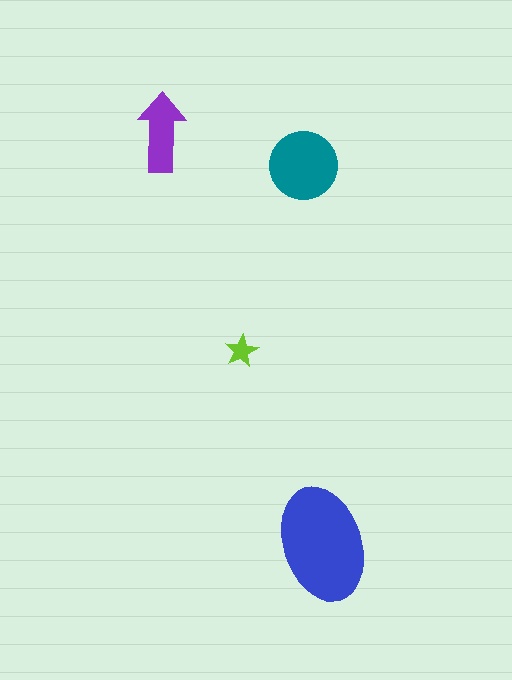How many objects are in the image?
There are 4 objects in the image.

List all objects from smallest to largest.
The lime star, the purple arrow, the teal circle, the blue ellipse.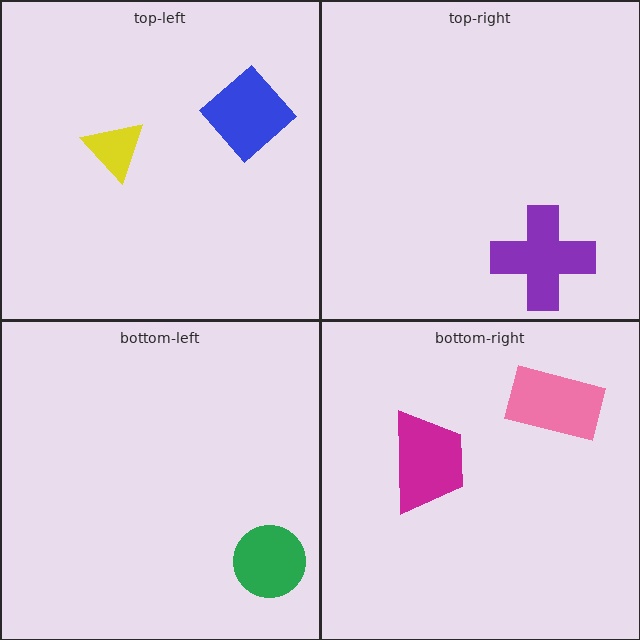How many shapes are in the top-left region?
2.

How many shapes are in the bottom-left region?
1.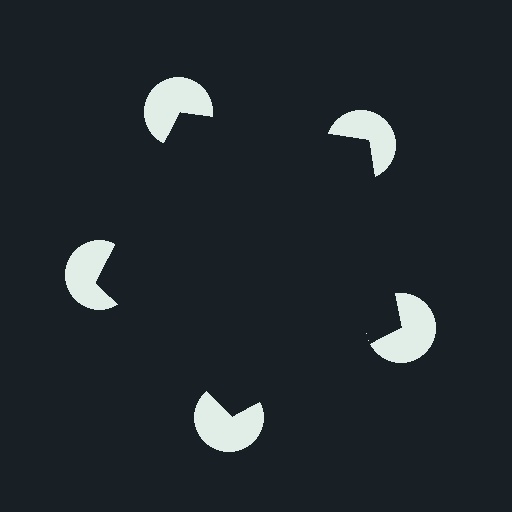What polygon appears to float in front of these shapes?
An illusory pentagon — its edges are inferred from the aligned wedge cuts in the pac-man discs, not physically drawn.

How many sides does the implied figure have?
5 sides.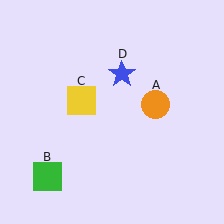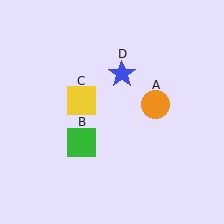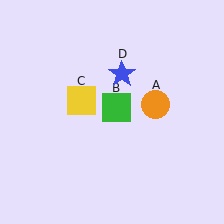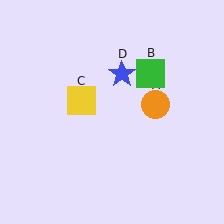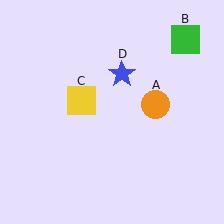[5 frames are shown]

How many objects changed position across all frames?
1 object changed position: green square (object B).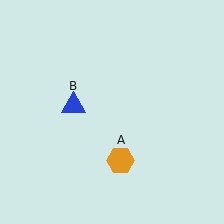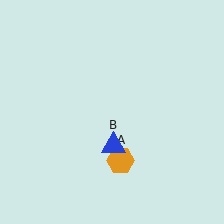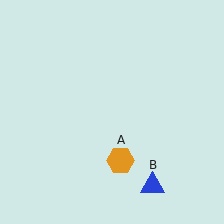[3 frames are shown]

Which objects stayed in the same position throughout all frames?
Orange hexagon (object A) remained stationary.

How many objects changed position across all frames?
1 object changed position: blue triangle (object B).